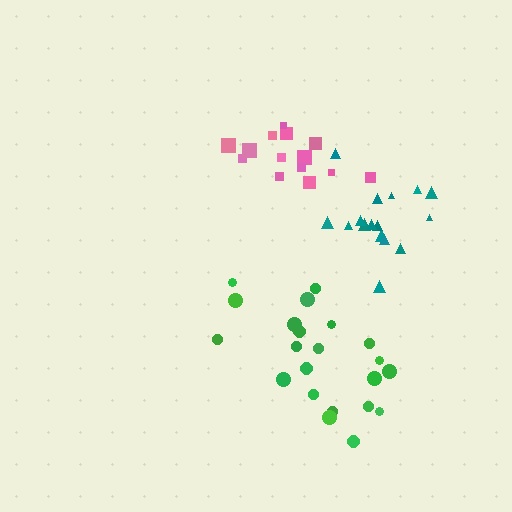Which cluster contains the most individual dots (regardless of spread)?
Green (23).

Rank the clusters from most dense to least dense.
pink, teal, green.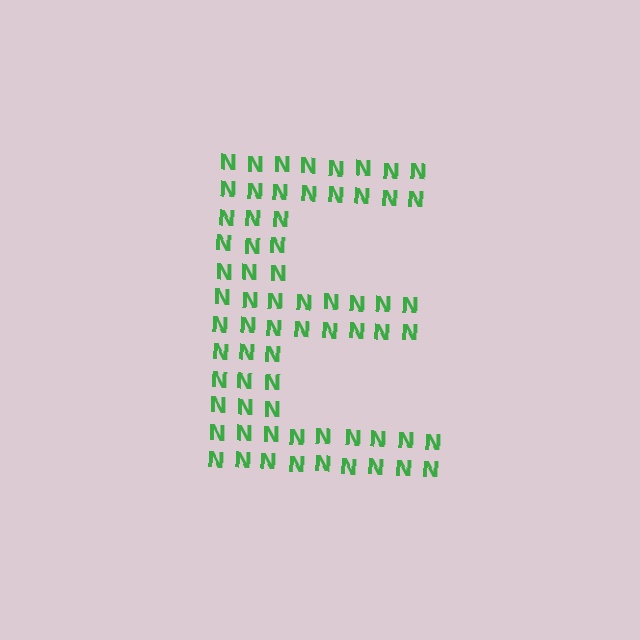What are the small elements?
The small elements are letter N's.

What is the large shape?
The large shape is the letter E.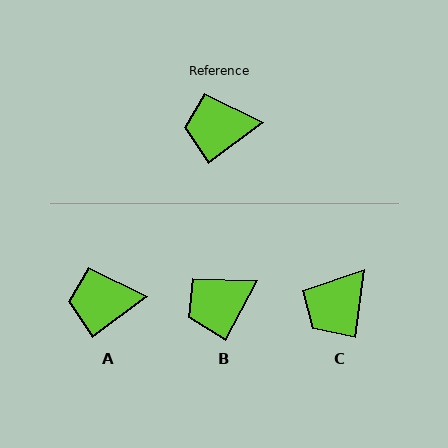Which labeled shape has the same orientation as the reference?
A.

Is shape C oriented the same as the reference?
No, it is off by about 45 degrees.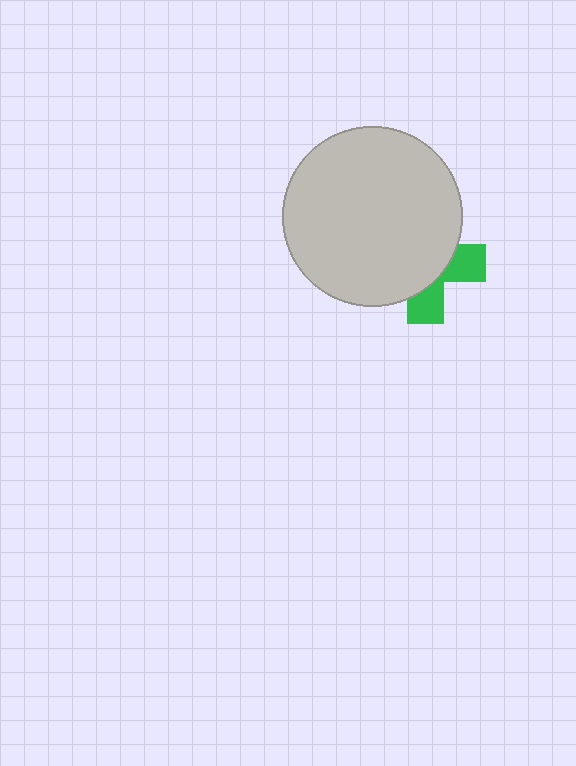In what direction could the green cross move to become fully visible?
The green cross could move toward the lower-right. That would shift it out from behind the light gray circle entirely.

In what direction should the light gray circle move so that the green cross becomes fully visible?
The light gray circle should move toward the upper-left. That is the shortest direction to clear the overlap and leave the green cross fully visible.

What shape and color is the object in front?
The object in front is a light gray circle.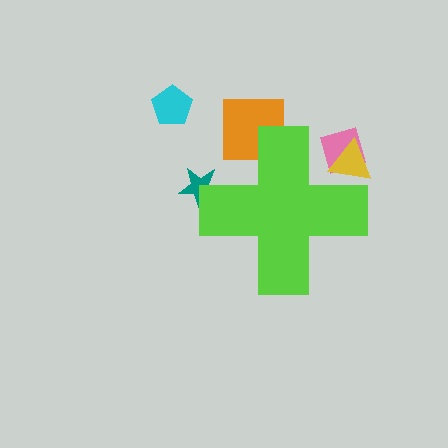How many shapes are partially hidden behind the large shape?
4 shapes are partially hidden.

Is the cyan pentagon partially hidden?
No, the cyan pentagon is fully visible.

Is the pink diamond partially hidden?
Yes, the pink diamond is partially hidden behind the lime cross.